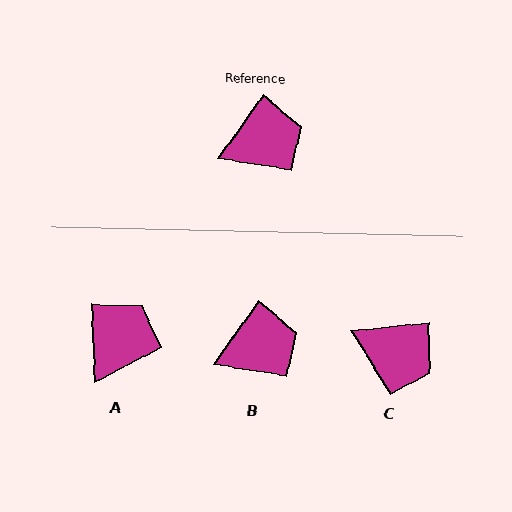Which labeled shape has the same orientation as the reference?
B.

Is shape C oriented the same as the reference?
No, it is off by about 49 degrees.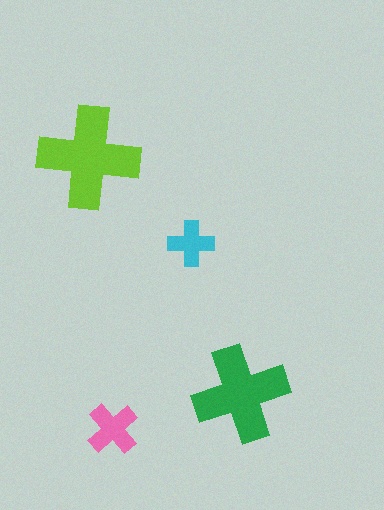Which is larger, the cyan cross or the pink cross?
The pink one.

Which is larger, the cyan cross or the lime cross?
The lime one.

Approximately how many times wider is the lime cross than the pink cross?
About 2 times wider.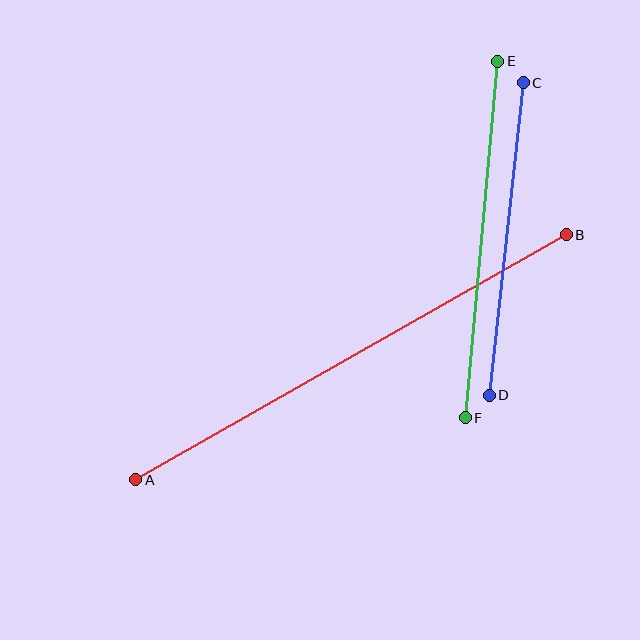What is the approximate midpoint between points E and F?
The midpoint is at approximately (482, 239) pixels.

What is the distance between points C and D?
The distance is approximately 315 pixels.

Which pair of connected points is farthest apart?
Points A and B are farthest apart.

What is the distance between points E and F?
The distance is approximately 358 pixels.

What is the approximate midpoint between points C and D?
The midpoint is at approximately (506, 239) pixels.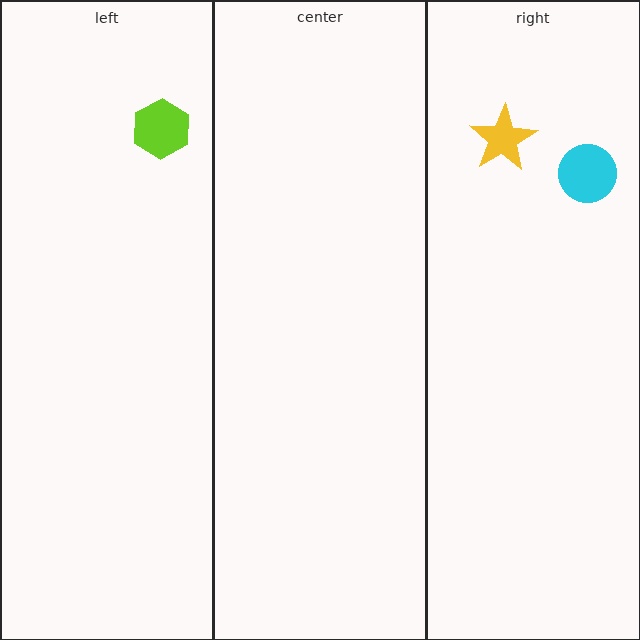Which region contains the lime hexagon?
The left region.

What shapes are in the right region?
The yellow star, the cyan circle.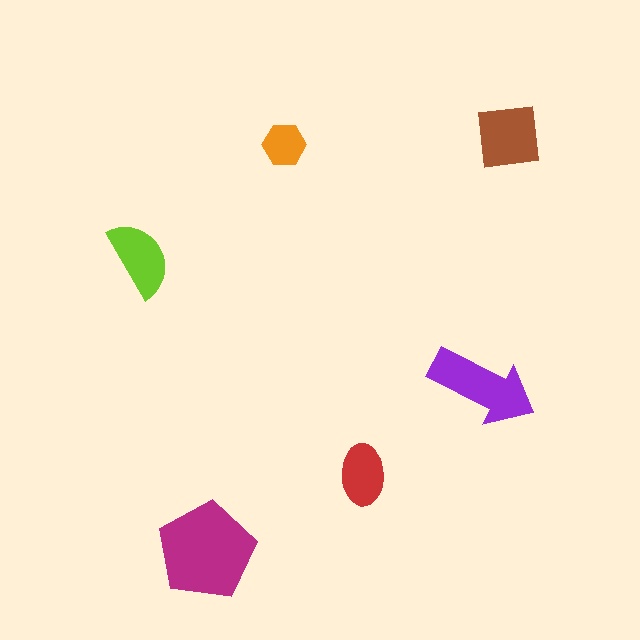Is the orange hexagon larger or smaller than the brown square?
Smaller.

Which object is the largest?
The magenta pentagon.